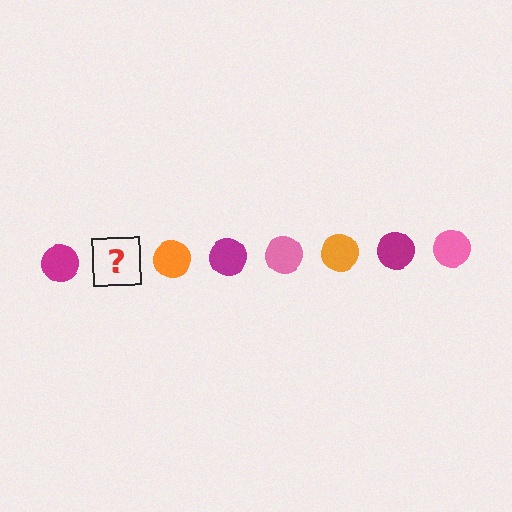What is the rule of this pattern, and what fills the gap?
The rule is that the pattern cycles through magenta, pink, orange circles. The gap should be filled with a pink circle.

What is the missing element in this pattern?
The missing element is a pink circle.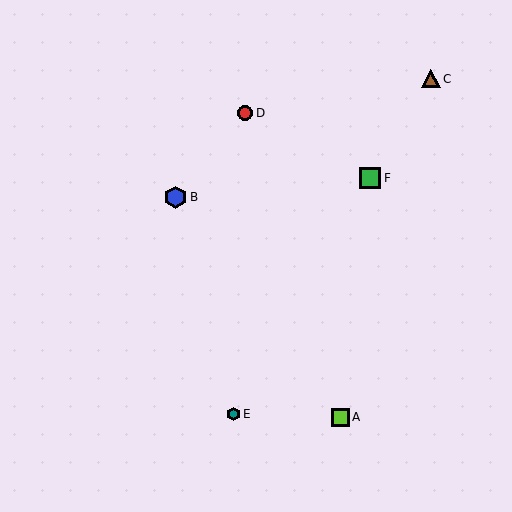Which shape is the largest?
The blue hexagon (labeled B) is the largest.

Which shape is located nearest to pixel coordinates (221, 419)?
The teal hexagon (labeled E) at (234, 414) is nearest to that location.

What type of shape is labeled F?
Shape F is a green square.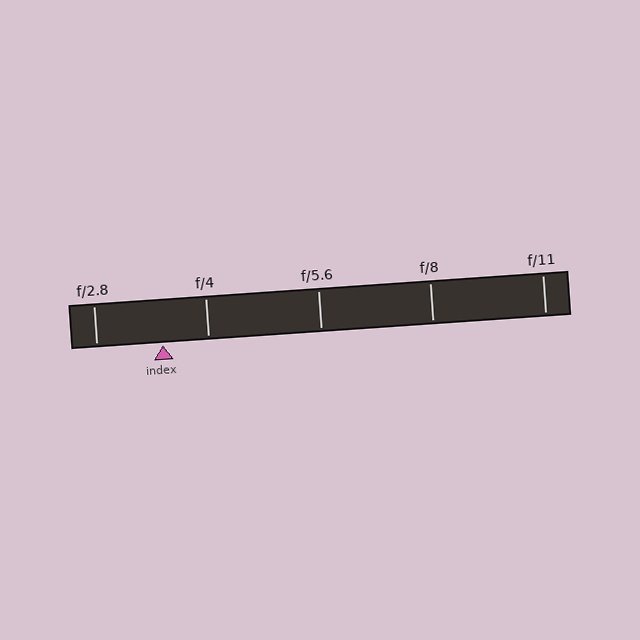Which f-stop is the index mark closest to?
The index mark is closest to f/4.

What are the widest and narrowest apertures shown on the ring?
The widest aperture shown is f/2.8 and the narrowest is f/11.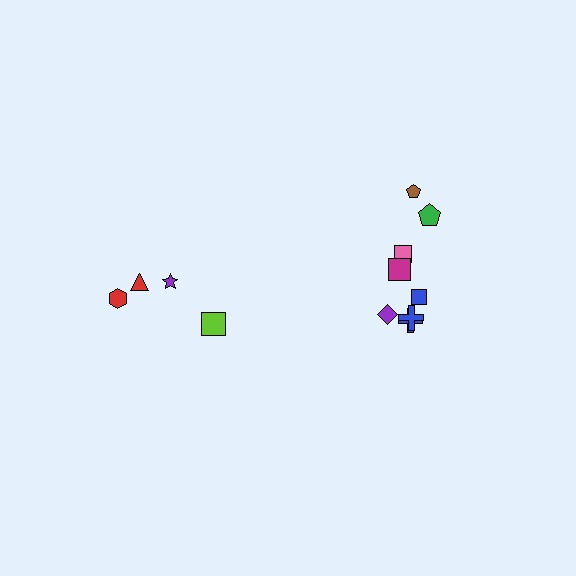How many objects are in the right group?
There are 8 objects.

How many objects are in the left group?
There are 4 objects.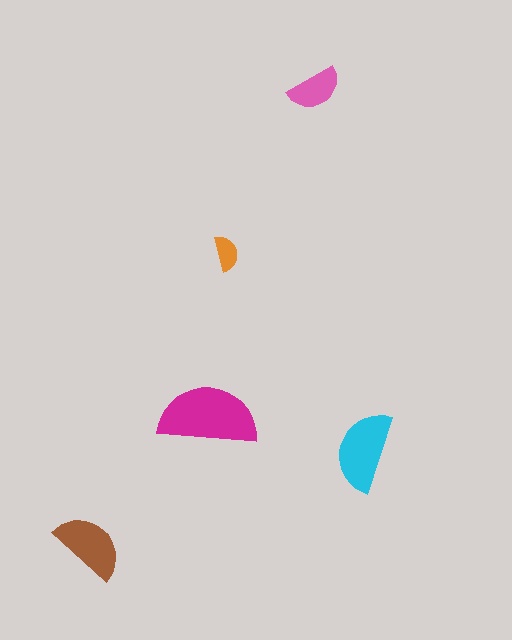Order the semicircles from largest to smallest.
the magenta one, the cyan one, the brown one, the pink one, the orange one.